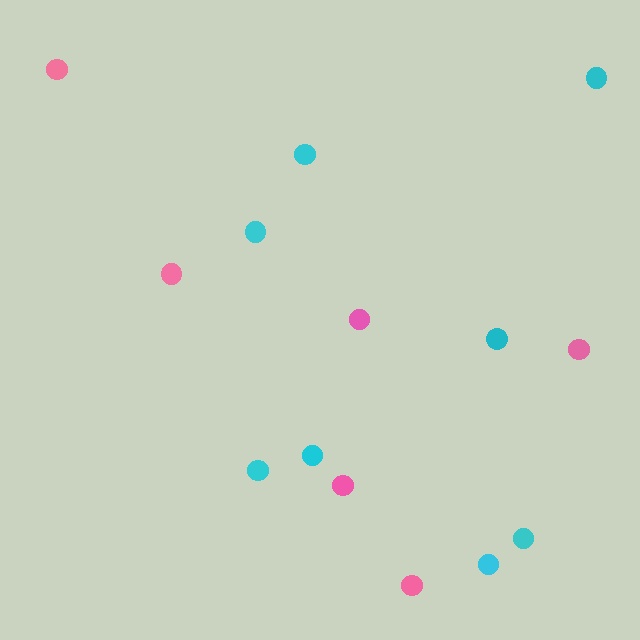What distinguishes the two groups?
There are 2 groups: one group of cyan circles (8) and one group of pink circles (6).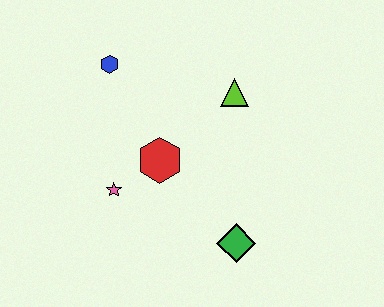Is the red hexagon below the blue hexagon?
Yes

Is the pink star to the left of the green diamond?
Yes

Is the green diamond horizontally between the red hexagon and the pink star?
No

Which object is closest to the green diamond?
The red hexagon is closest to the green diamond.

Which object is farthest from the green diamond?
The blue hexagon is farthest from the green diamond.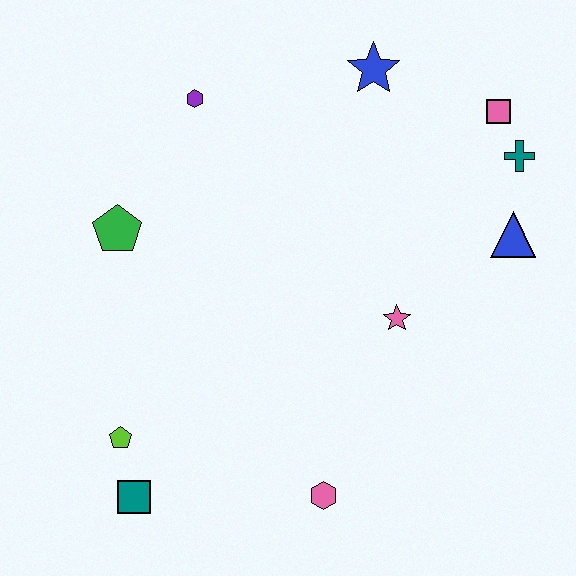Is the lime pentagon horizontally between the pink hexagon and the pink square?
No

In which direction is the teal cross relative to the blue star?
The teal cross is to the right of the blue star.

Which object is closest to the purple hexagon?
The green pentagon is closest to the purple hexagon.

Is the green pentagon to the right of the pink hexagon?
No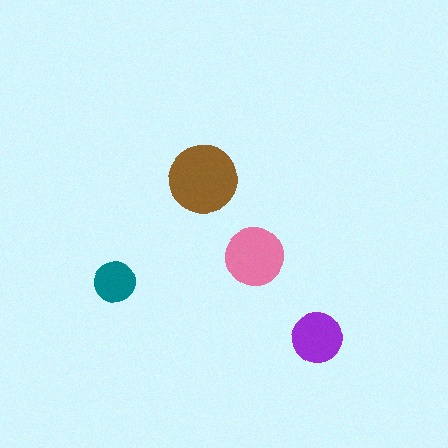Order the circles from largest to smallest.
the brown one, the pink one, the purple one, the teal one.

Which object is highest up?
The brown circle is topmost.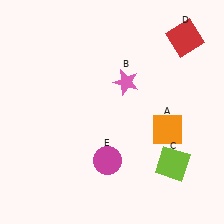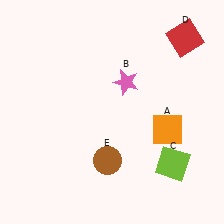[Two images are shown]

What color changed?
The circle (E) changed from magenta in Image 1 to brown in Image 2.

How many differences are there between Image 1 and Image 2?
There is 1 difference between the two images.